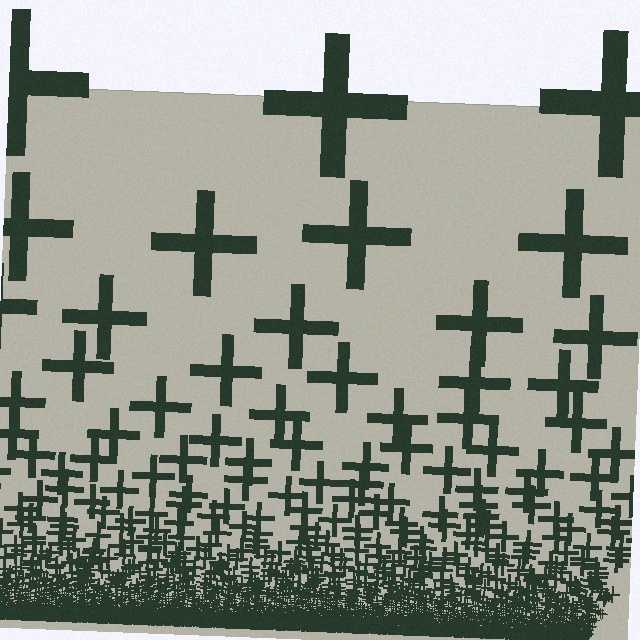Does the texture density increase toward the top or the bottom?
Density increases toward the bottom.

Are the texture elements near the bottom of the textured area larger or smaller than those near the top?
Smaller. The gradient is inverted — elements near the bottom are smaller and denser.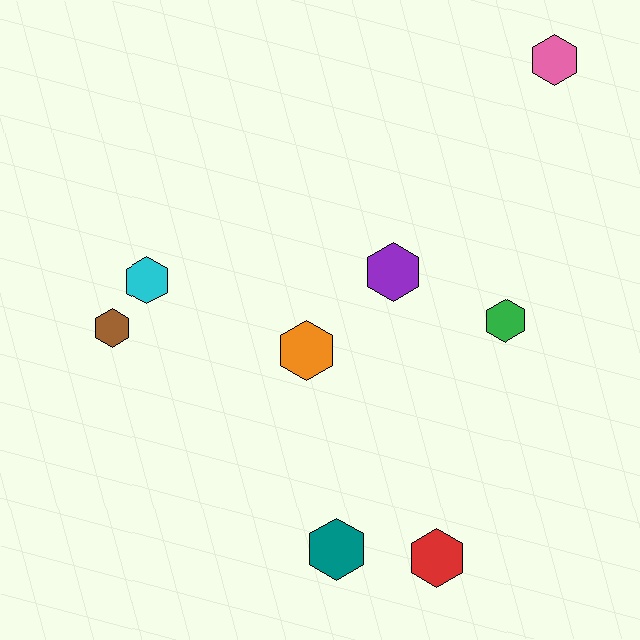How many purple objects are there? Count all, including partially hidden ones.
There is 1 purple object.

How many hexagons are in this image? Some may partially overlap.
There are 8 hexagons.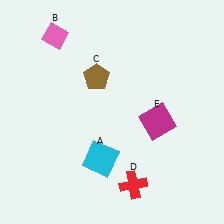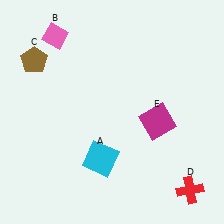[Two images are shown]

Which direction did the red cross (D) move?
The red cross (D) moved right.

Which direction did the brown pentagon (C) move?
The brown pentagon (C) moved left.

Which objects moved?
The objects that moved are: the brown pentagon (C), the red cross (D).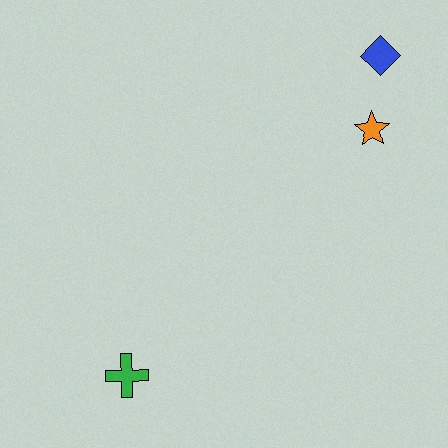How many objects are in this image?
There are 3 objects.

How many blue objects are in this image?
There is 1 blue object.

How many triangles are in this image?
There are no triangles.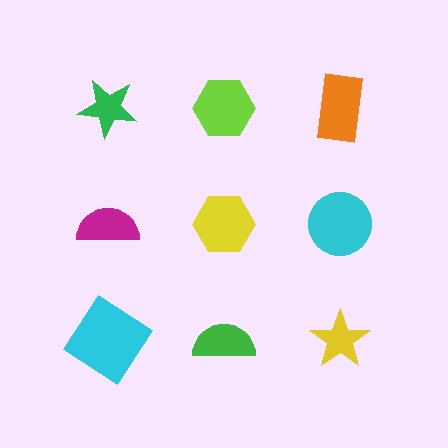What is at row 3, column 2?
A green semicircle.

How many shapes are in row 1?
3 shapes.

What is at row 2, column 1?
A magenta semicircle.